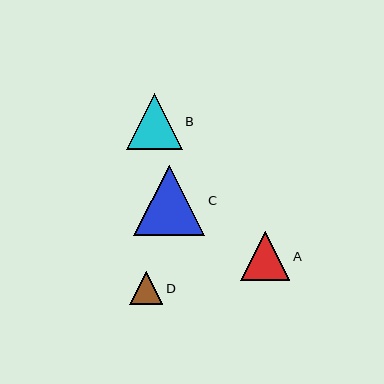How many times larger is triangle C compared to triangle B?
Triangle C is approximately 1.3 times the size of triangle B.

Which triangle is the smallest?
Triangle D is the smallest with a size of approximately 33 pixels.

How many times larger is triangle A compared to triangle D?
Triangle A is approximately 1.5 times the size of triangle D.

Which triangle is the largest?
Triangle C is the largest with a size of approximately 71 pixels.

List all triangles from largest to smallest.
From largest to smallest: C, B, A, D.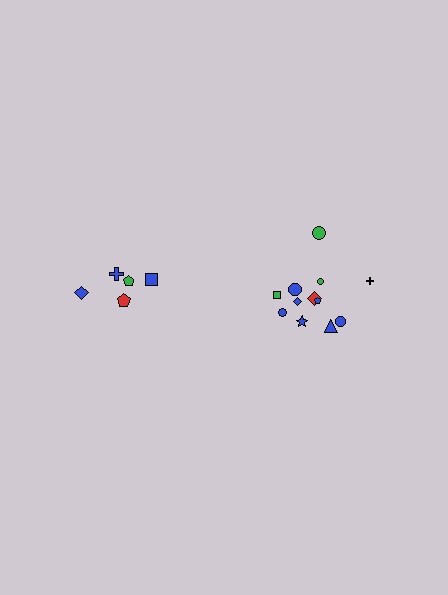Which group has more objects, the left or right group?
The right group.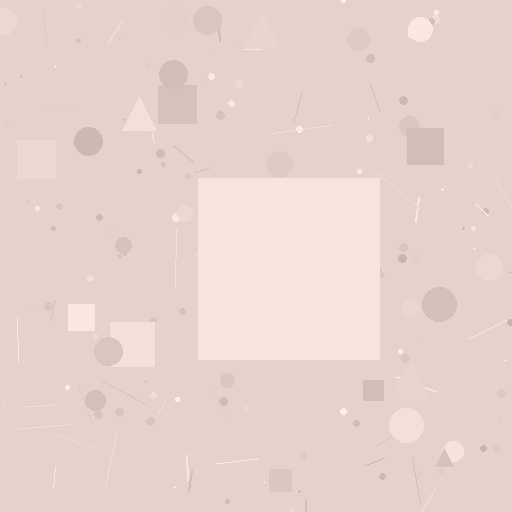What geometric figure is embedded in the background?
A square is embedded in the background.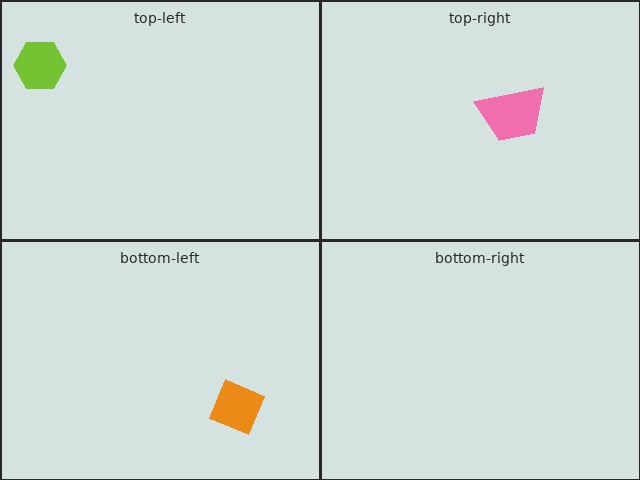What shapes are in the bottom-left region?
The orange diamond.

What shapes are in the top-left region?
The lime hexagon.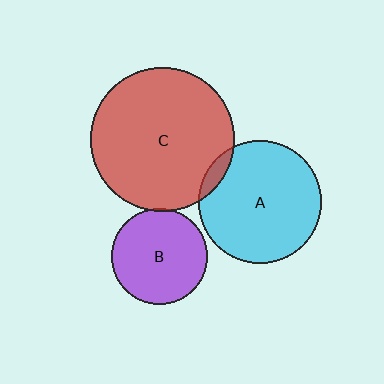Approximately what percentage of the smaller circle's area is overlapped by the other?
Approximately 5%.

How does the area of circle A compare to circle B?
Approximately 1.6 times.